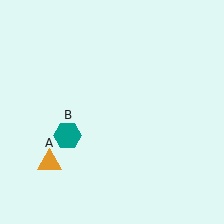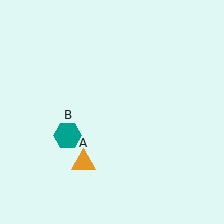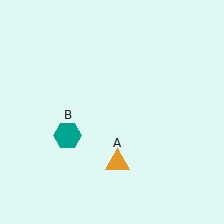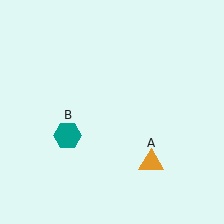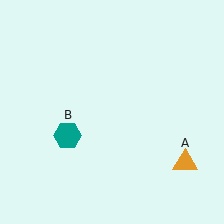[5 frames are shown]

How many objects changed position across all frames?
1 object changed position: orange triangle (object A).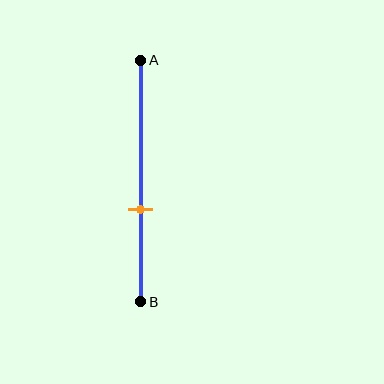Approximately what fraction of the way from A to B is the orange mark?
The orange mark is approximately 60% of the way from A to B.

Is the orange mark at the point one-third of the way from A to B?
No, the mark is at about 60% from A, not at the 33% one-third point.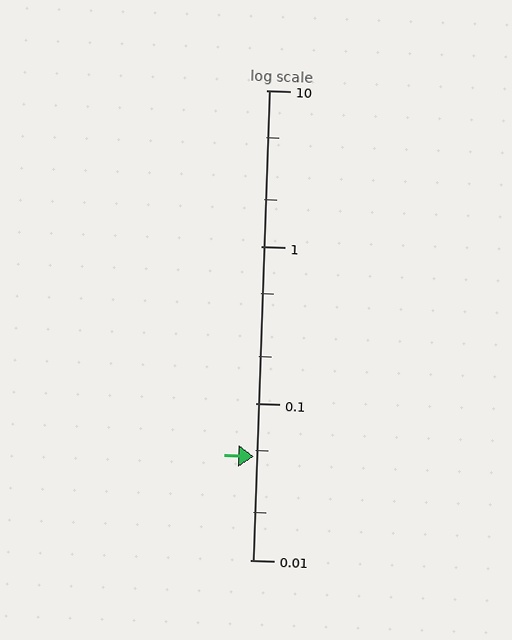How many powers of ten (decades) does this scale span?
The scale spans 3 decades, from 0.01 to 10.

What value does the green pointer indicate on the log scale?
The pointer indicates approximately 0.046.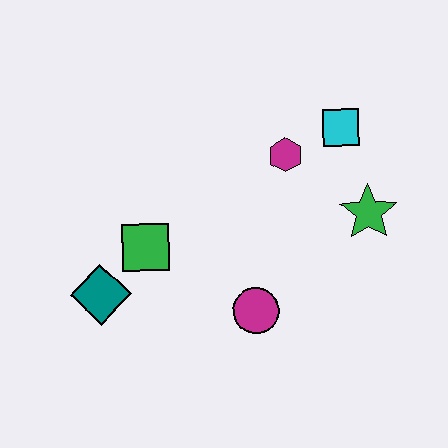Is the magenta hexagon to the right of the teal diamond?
Yes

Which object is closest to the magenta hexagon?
The cyan square is closest to the magenta hexagon.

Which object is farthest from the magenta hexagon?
The teal diamond is farthest from the magenta hexagon.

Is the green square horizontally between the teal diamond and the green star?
Yes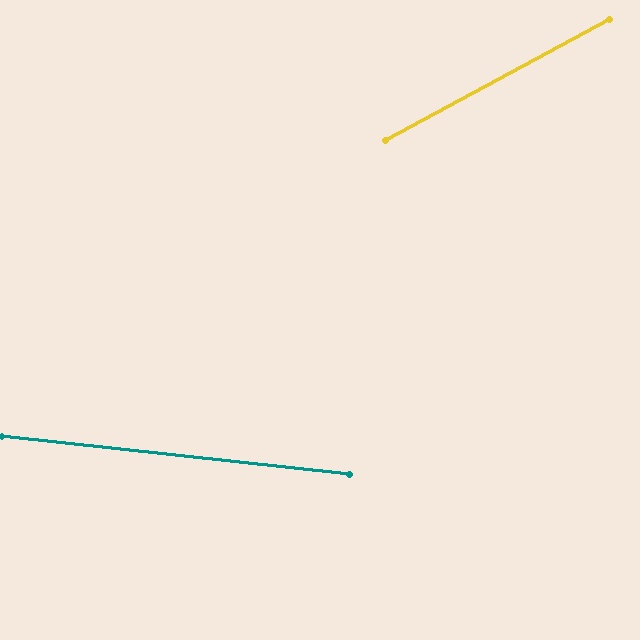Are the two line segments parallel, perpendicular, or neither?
Neither parallel nor perpendicular — they differ by about 35°.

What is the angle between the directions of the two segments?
Approximately 35 degrees.